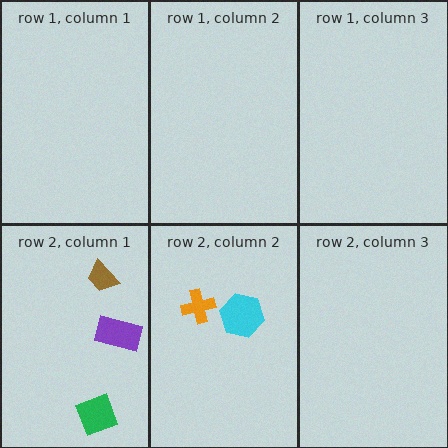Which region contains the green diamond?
The row 2, column 1 region.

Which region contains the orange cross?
The row 2, column 2 region.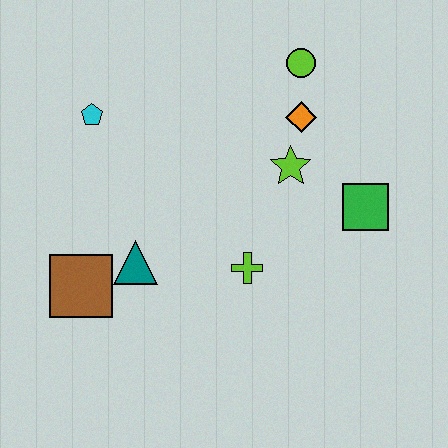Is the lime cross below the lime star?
Yes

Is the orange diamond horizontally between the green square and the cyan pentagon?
Yes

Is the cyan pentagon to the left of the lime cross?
Yes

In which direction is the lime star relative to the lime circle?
The lime star is below the lime circle.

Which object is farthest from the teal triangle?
The lime circle is farthest from the teal triangle.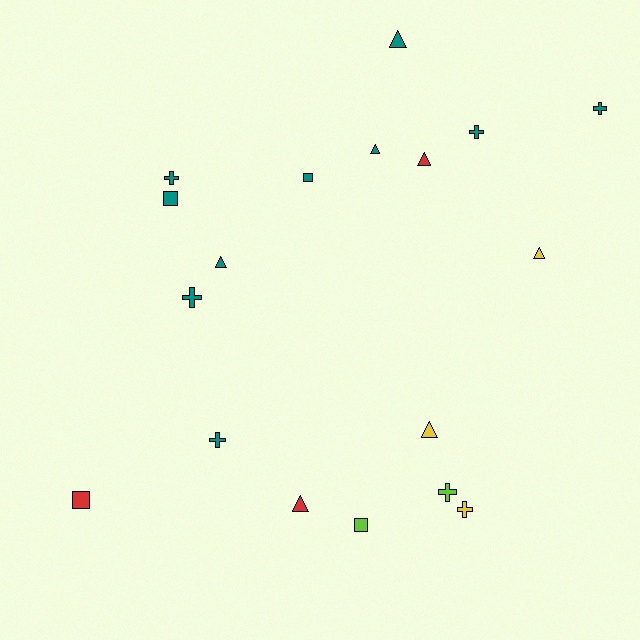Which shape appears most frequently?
Triangle, with 7 objects.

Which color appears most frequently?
Teal, with 10 objects.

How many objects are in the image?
There are 18 objects.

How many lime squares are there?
There is 1 lime square.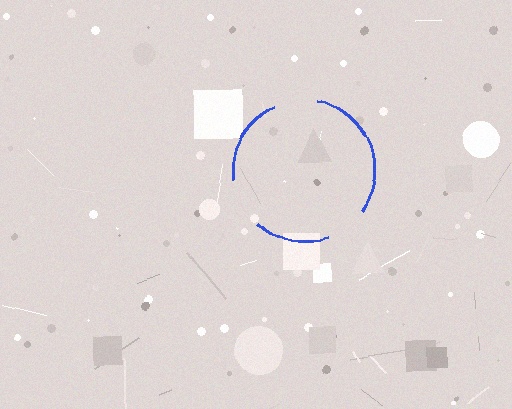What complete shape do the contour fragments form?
The contour fragments form a circle.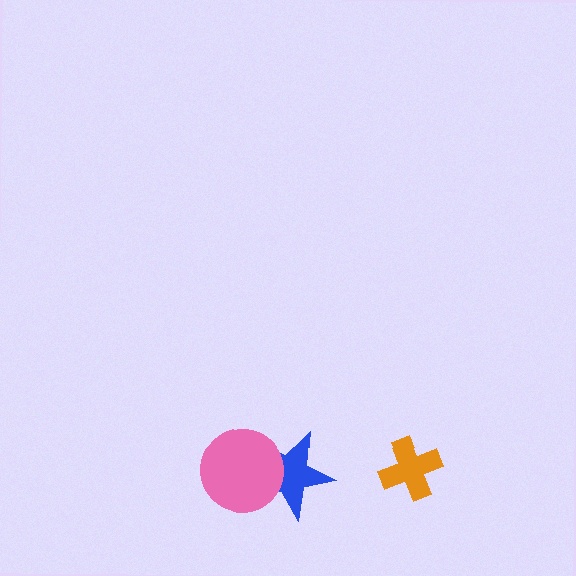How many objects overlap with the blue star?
1 object overlaps with the blue star.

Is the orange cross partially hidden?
No, no other shape covers it.